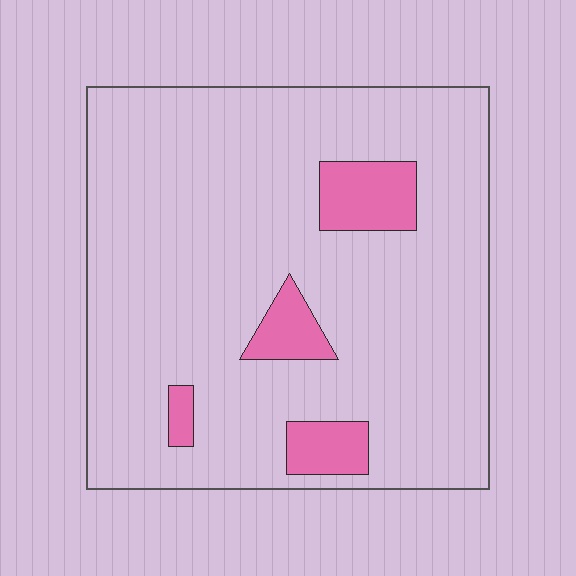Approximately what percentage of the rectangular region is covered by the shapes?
Approximately 10%.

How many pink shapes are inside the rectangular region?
4.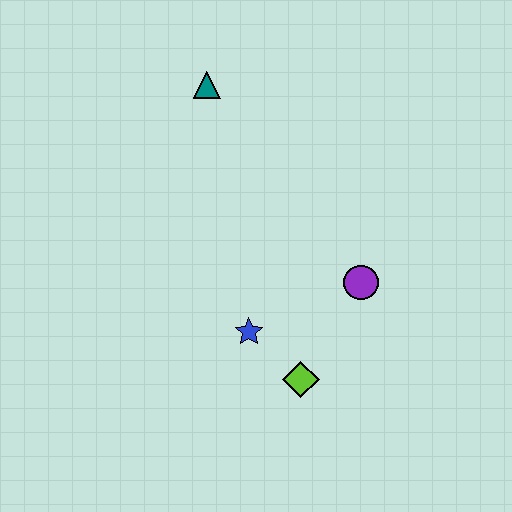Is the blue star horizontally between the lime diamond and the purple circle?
No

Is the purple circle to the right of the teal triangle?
Yes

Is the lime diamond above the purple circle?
No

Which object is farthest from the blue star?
The teal triangle is farthest from the blue star.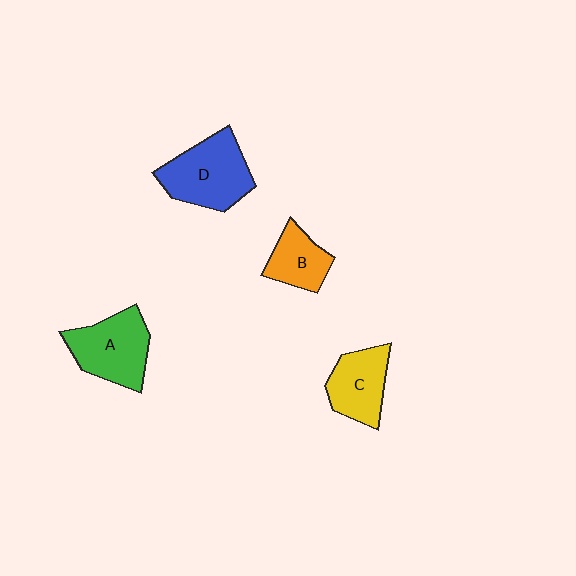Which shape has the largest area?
Shape D (blue).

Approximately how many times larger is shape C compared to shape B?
Approximately 1.3 times.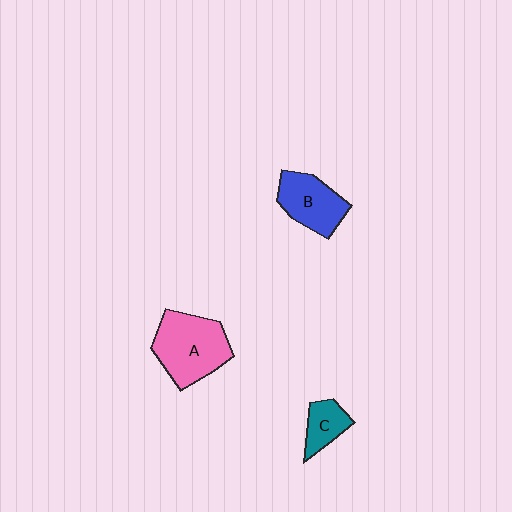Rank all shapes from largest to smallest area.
From largest to smallest: A (pink), B (blue), C (teal).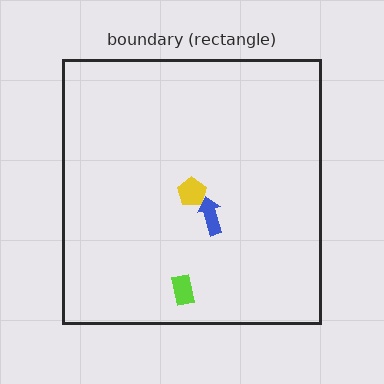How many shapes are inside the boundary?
3 inside, 0 outside.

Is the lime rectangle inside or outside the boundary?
Inside.